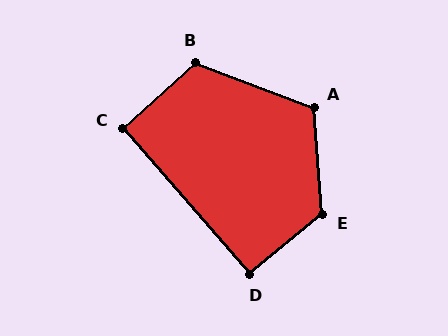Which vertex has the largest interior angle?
E, at approximately 125 degrees.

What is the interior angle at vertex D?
Approximately 92 degrees (approximately right).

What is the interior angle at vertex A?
Approximately 115 degrees (obtuse).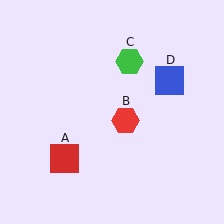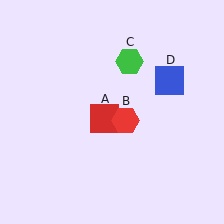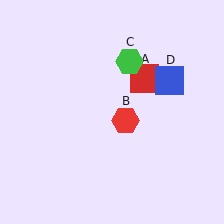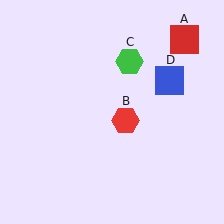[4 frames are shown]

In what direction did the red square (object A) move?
The red square (object A) moved up and to the right.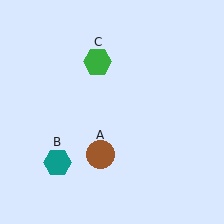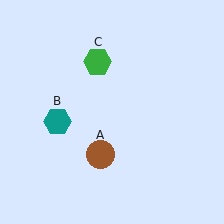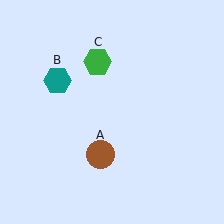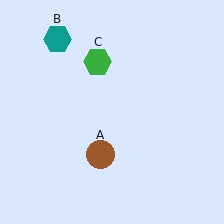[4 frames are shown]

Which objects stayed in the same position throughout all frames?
Brown circle (object A) and green hexagon (object C) remained stationary.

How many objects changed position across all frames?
1 object changed position: teal hexagon (object B).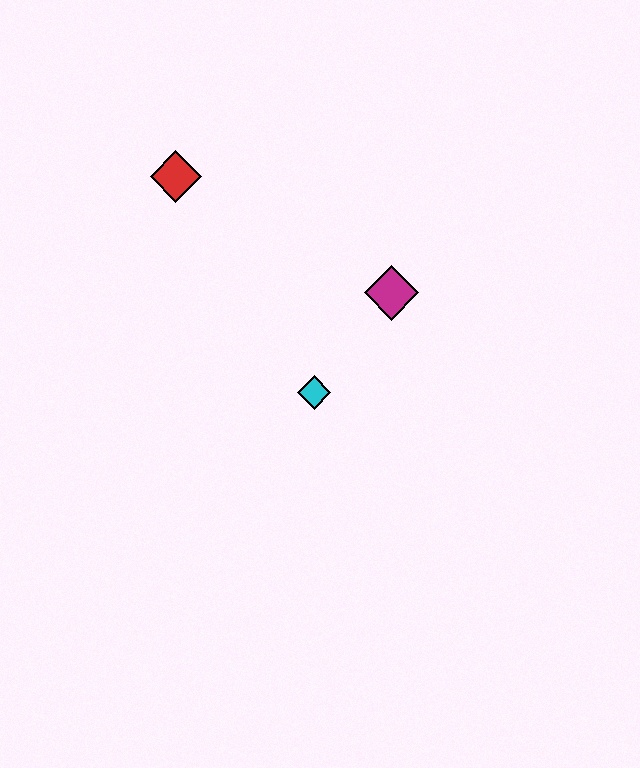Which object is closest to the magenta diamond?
The cyan diamond is closest to the magenta diamond.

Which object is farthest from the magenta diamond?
The red diamond is farthest from the magenta diamond.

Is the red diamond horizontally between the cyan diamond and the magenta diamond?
No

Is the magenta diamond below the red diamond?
Yes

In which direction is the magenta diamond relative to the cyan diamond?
The magenta diamond is above the cyan diamond.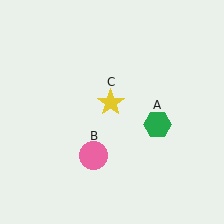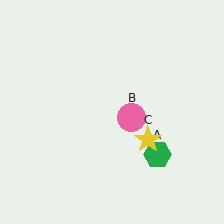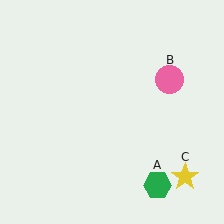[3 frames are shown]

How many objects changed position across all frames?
3 objects changed position: green hexagon (object A), pink circle (object B), yellow star (object C).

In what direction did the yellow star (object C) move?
The yellow star (object C) moved down and to the right.